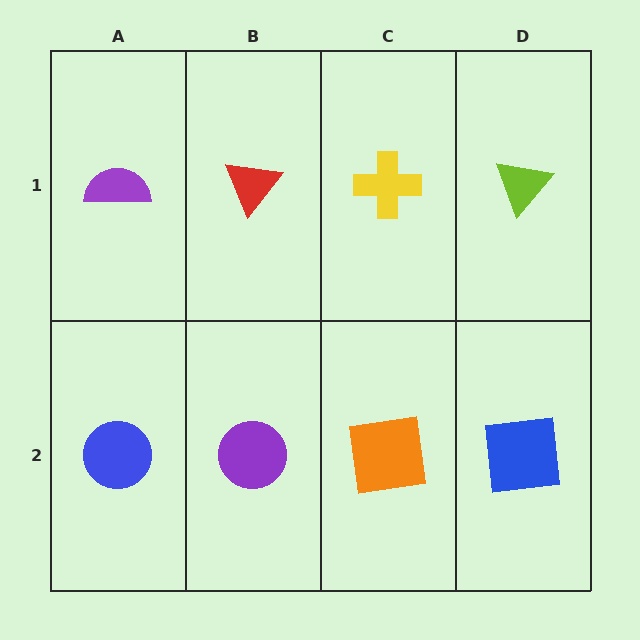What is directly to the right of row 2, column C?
A blue square.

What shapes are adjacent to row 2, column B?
A red triangle (row 1, column B), a blue circle (row 2, column A), an orange square (row 2, column C).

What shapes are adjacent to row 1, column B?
A purple circle (row 2, column B), a purple semicircle (row 1, column A), a yellow cross (row 1, column C).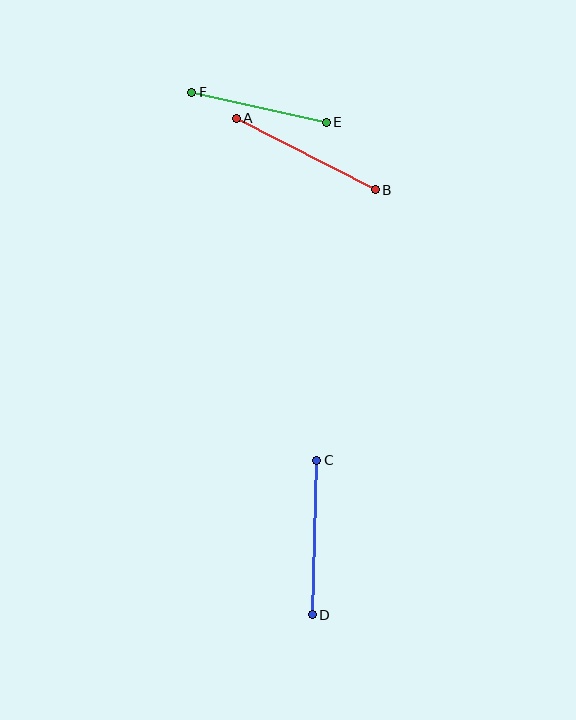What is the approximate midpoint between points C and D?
The midpoint is at approximately (314, 538) pixels.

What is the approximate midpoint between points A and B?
The midpoint is at approximately (306, 154) pixels.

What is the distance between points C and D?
The distance is approximately 155 pixels.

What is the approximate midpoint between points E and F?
The midpoint is at approximately (259, 107) pixels.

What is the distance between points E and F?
The distance is approximately 137 pixels.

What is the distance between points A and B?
The distance is approximately 156 pixels.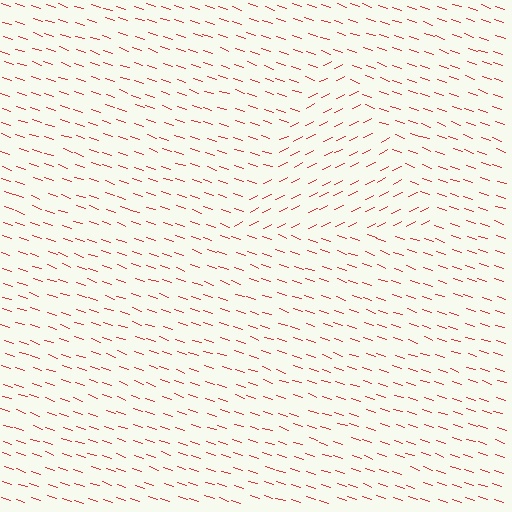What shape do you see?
I see a triangle.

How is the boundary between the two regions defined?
The boundary is defined purely by a change in line orientation (approximately 45 degrees difference). All lines are the same color and thickness.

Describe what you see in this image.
The image is filled with small red line segments. A triangle region in the image has lines oriented differently from the surrounding lines, creating a visible texture boundary.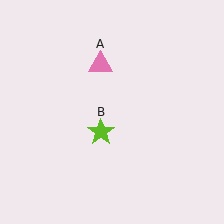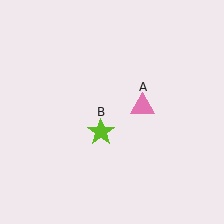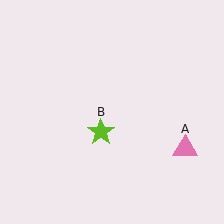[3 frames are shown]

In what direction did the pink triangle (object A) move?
The pink triangle (object A) moved down and to the right.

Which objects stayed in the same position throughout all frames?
Lime star (object B) remained stationary.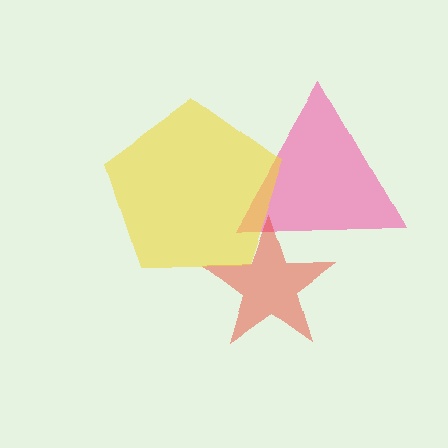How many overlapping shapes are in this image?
There are 3 overlapping shapes in the image.